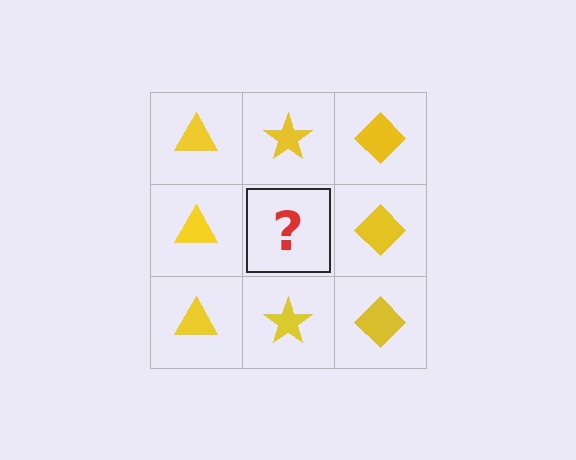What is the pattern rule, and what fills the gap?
The rule is that each column has a consistent shape. The gap should be filled with a yellow star.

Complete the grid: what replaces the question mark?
The question mark should be replaced with a yellow star.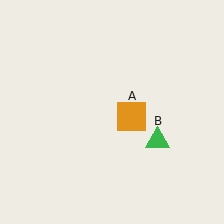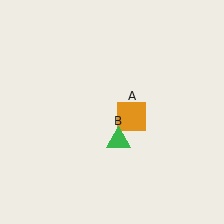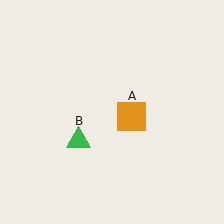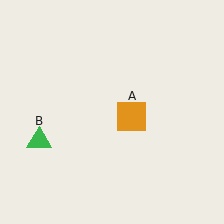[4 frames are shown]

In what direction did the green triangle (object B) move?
The green triangle (object B) moved left.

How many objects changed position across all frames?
1 object changed position: green triangle (object B).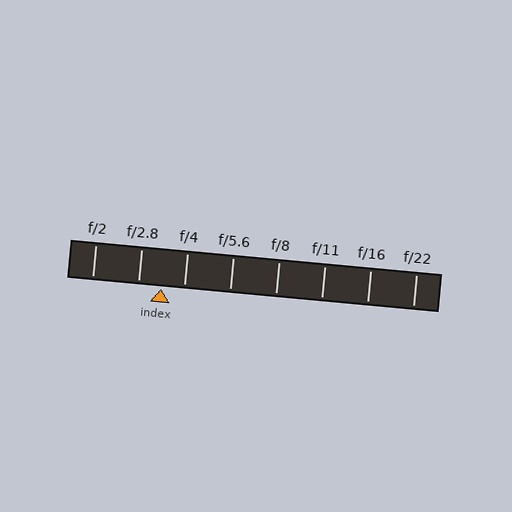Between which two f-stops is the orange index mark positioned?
The index mark is between f/2.8 and f/4.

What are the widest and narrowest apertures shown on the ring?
The widest aperture shown is f/2 and the narrowest is f/22.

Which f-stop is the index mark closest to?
The index mark is closest to f/4.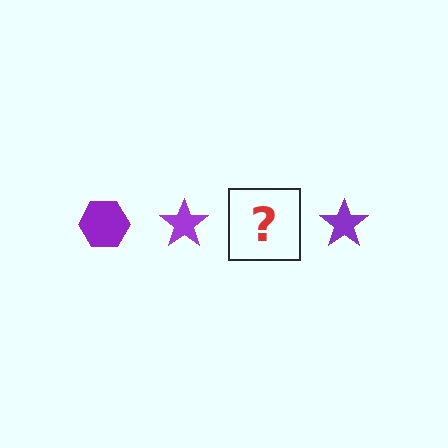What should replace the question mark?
The question mark should be replaced with a purple hexagon.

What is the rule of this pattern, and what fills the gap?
The rule is that the pattern cycles through hexagon, star shapes in purple. The gap should be filled with a purple hexagon.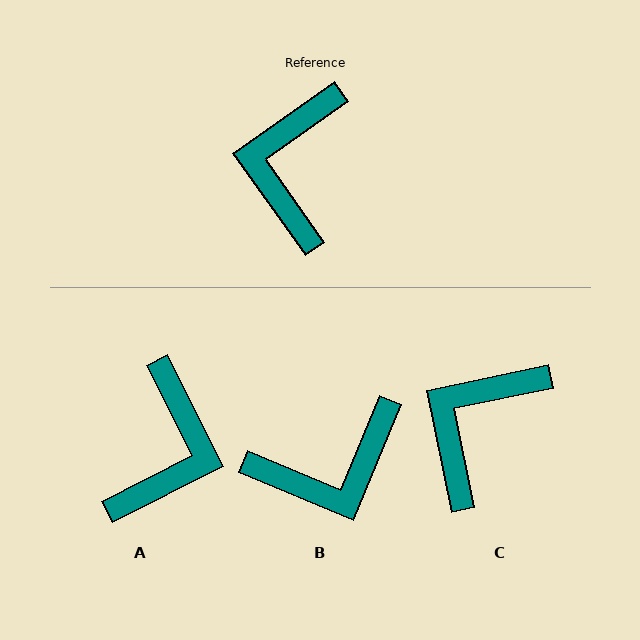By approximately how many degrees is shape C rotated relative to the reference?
Approximately 24 degrees clockwise.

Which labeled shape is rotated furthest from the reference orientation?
A, about 171 degrees away.